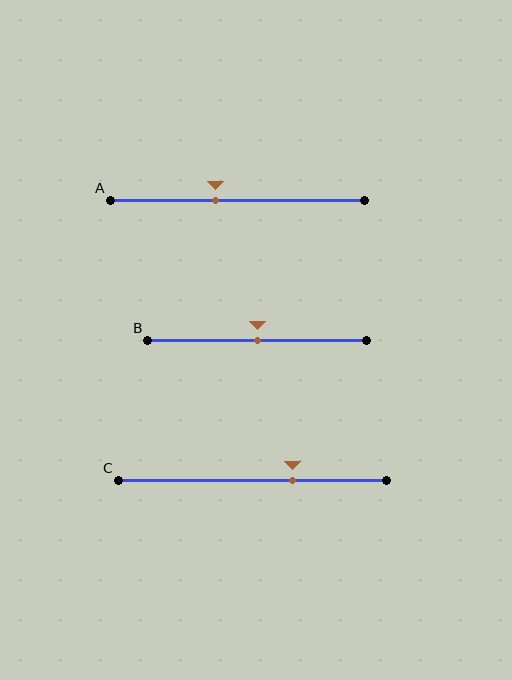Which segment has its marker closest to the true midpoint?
Segment B has its marker closest to the true midpoint.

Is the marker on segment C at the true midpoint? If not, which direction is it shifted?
No, the marker on segment C is shifted to the right by about 15% of the segment length.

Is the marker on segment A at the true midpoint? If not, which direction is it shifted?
No, the marker on segment A is shifted to the left by about 9% of the segment length.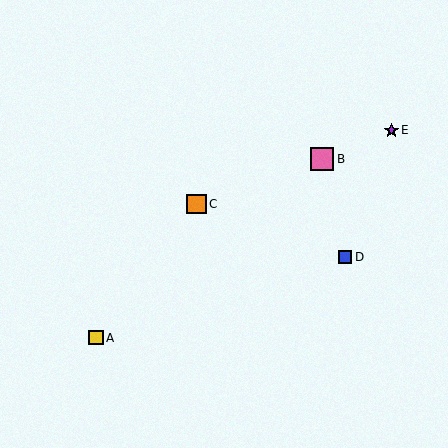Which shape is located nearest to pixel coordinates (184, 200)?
The orange square (labeled C) at (196, 204) is nearest to that location.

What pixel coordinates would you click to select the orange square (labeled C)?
Click at (196, 204) to select the orange square C.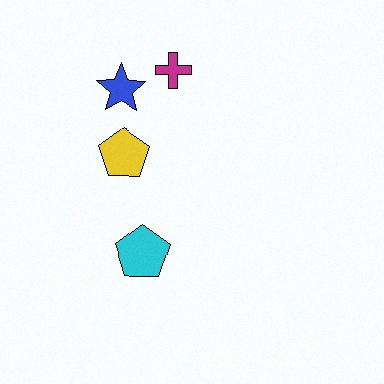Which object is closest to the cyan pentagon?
The yellow pentagon is closest to the cyan pentagon.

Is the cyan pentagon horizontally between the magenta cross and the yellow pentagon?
Yes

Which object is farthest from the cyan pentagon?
The magenta cross is farthest from the cyan pentagon.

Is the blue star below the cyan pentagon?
No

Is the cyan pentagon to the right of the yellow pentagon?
Yes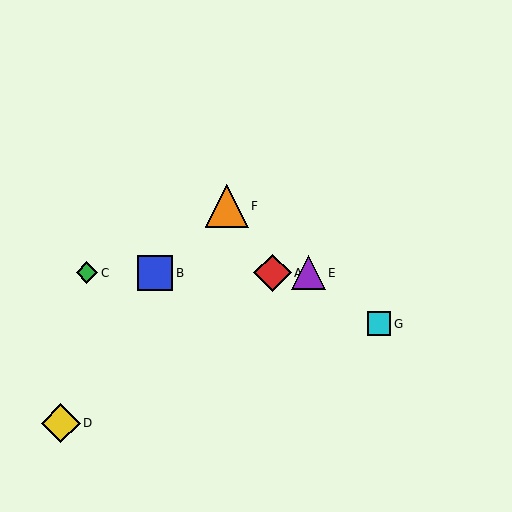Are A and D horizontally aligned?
No, A is at y≈273 and D is at y≈423.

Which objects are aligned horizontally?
Objects A, B, C, E are aligned horizontally.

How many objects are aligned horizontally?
4 objects (A, B, C, E) are aligned horizontally.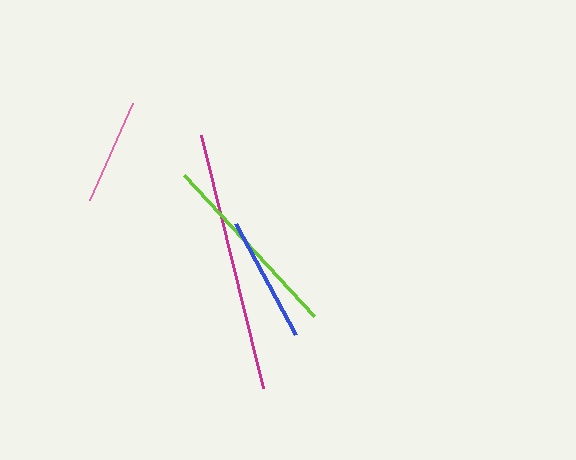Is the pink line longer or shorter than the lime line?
The lime line is longer than the pink line.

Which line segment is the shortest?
The pink line is the shortest at approximately 107 pixels.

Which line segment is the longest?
The magenta line is the longest at approximately 260 pixels.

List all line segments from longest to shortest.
From longest to shortest: magenta, lime, blue, pink.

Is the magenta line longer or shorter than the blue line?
The magenta line is longer than the blue line.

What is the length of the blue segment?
The blue segment is approximately 126 pixels long.